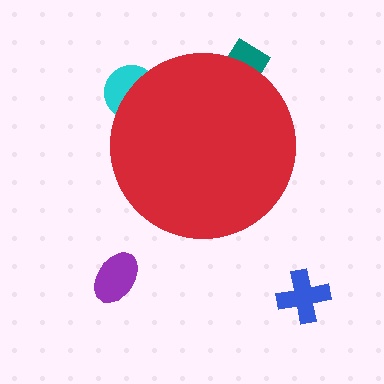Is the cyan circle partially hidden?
Yes, the cyan circle is partially hidden behind the red circle.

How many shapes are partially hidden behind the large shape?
2 shapes are partially hidden.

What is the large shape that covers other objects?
A red circle.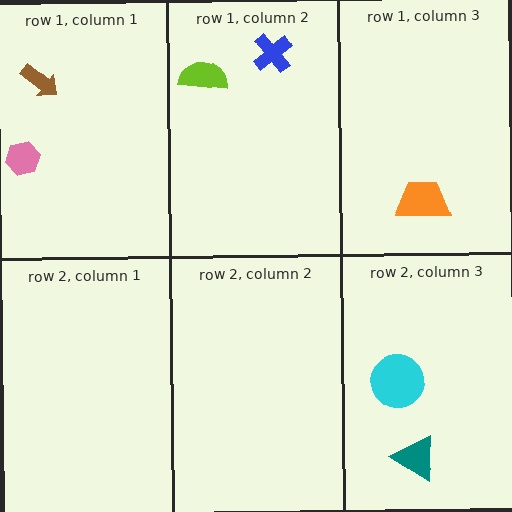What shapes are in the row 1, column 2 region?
The lime semicircle, the blue cross.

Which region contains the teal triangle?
The row 2, column 3 region.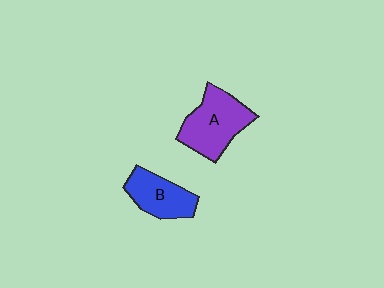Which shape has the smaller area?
Shape B (blue).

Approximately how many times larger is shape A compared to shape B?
Approximately 1.4 times.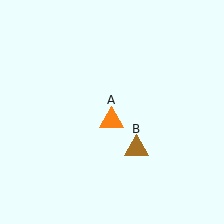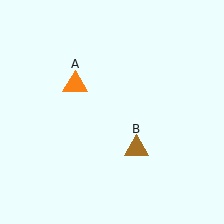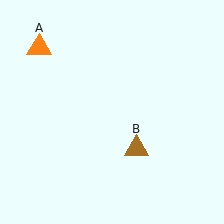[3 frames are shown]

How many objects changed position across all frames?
1 object changed position: orange triangle (object A).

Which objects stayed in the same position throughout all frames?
Brown triangle (object B) remained stationary.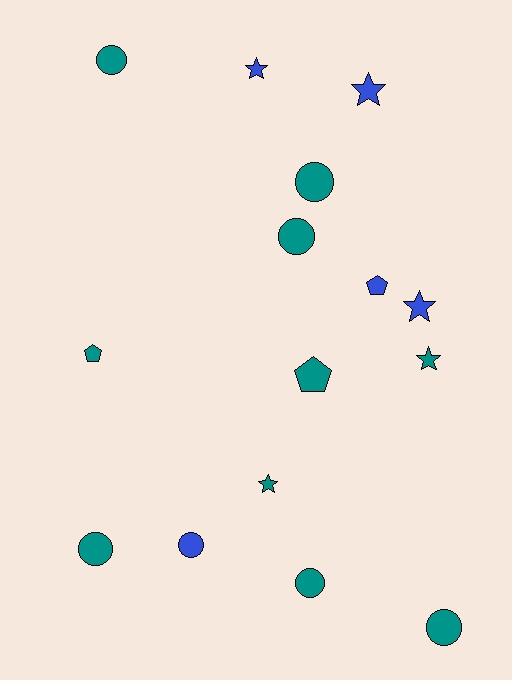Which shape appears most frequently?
Circle, with 7 objects.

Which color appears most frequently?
Teal, with 10 objects.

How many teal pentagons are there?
There are 2 teal pentagons.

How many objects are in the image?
There are 15 objects.